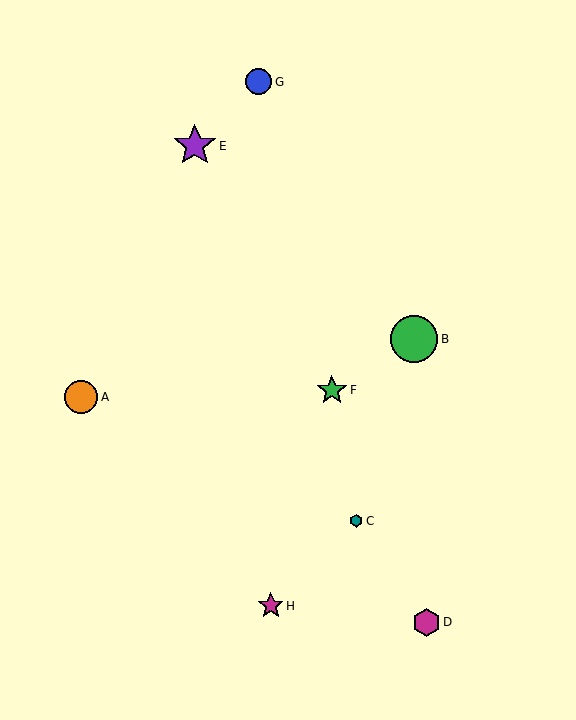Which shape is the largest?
The green circle (labeled B) is the largest.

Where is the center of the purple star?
The center of the purple star is at (195, 146).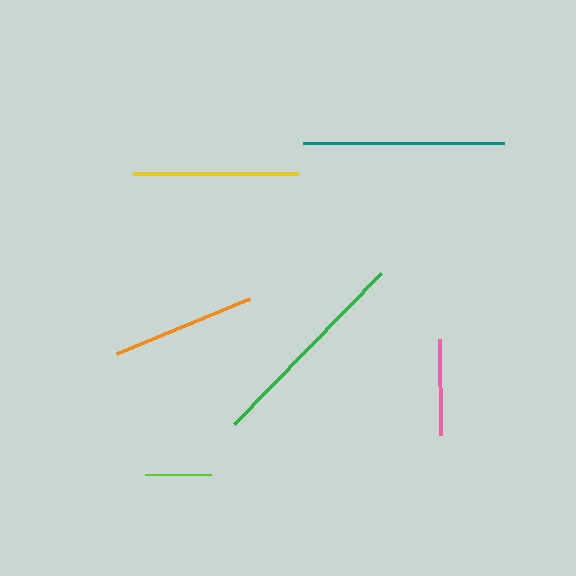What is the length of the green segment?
The green segment is approximately 211 pixels long.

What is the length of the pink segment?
The pink segment is approximately 96 pixels long.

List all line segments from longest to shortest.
From longest to shortest: green, teal, yellow, orange, pink, lime.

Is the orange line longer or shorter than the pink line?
The orange line is longer than the pink line.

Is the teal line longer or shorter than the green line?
The green line is longer than the teal line.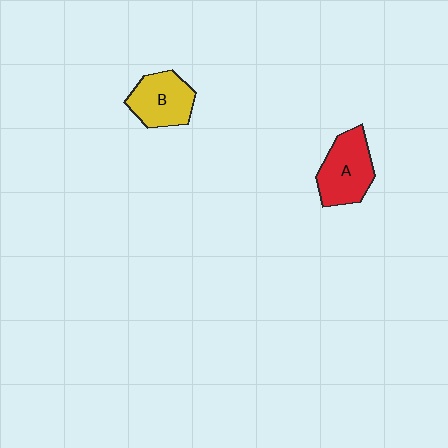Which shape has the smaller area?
Shape B (yellow).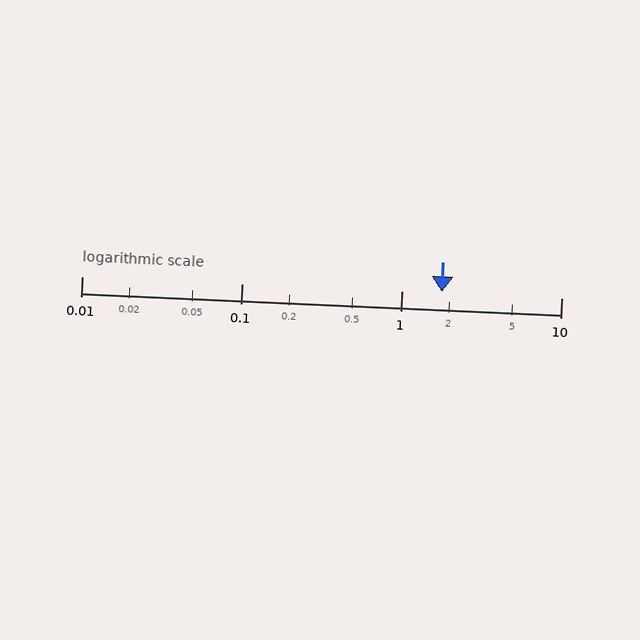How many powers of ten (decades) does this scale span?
The scale spans 3 decades, from 0.01 to 10.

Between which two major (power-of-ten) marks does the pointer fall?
The pointer is between 1 and 10.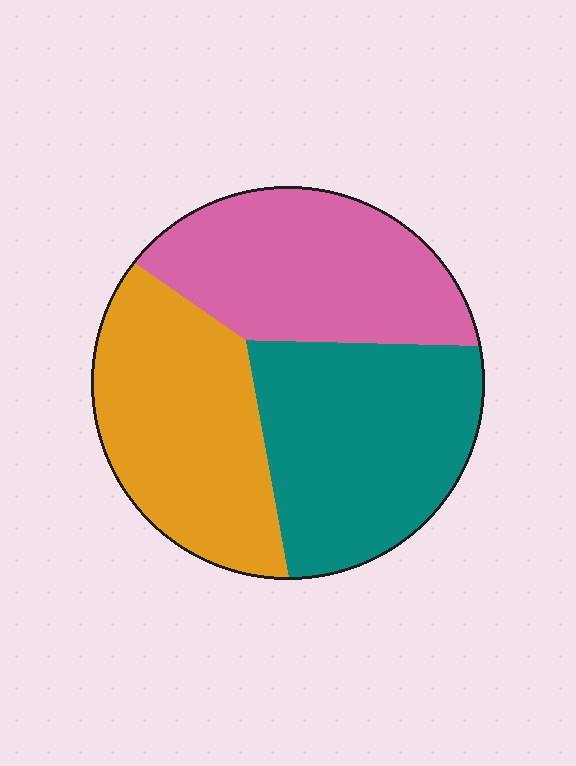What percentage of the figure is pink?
Pink covers 32% of the figure.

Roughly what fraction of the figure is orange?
Orange covers 33% of the figure.